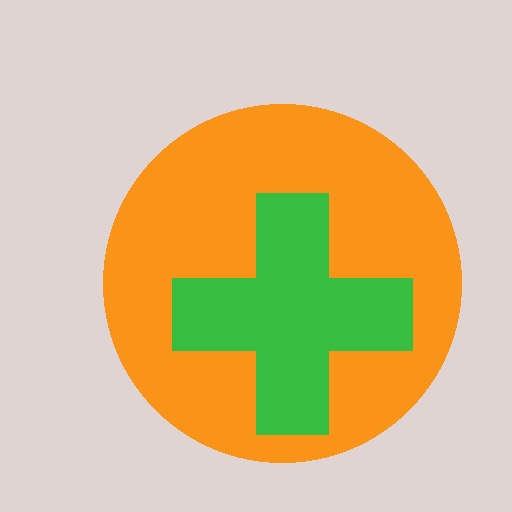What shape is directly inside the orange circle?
The green cross.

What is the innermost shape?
The green cross.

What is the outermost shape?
The orange circle.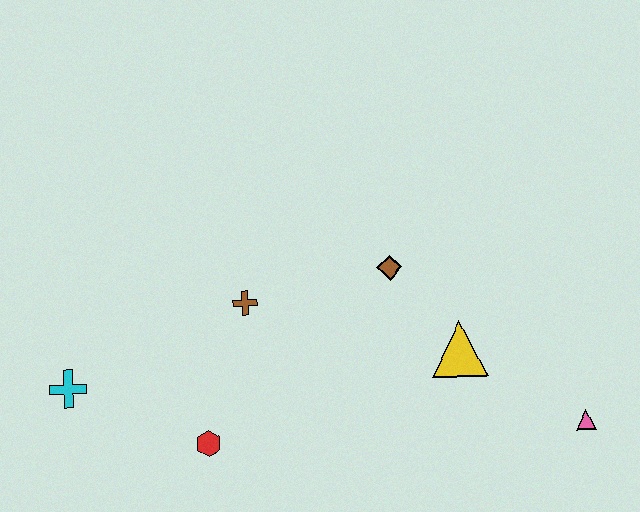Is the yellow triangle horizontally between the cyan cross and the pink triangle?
Yes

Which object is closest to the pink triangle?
The yellow triangle is closest to the pink triangle.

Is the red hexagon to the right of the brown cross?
No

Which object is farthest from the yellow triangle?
The cyan cross is farthest from the yellow triangle.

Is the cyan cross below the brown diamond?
Yes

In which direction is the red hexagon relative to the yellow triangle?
The red hexagon is to the left of the yellow triangle.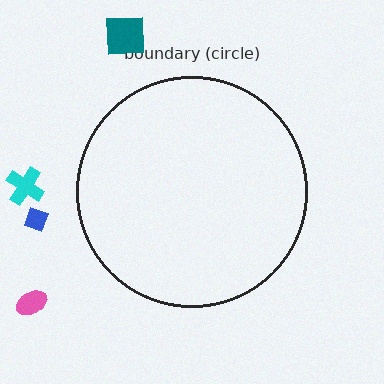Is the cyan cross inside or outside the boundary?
Outside.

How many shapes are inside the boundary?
0 inside, 4 outside.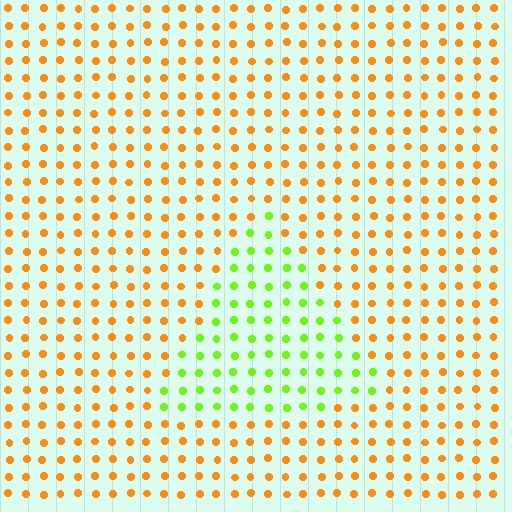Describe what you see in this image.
The image is filled with small orange elements in a uniform arrangement. A triangle-shaped region is visible where the elements are tinted to a slightly different hue, forming a subtle color boundary.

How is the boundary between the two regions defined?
The boundary is defined purely by a slight shift in hue (about 65 degrees). Spacing, size, and orientation are identical on both sides.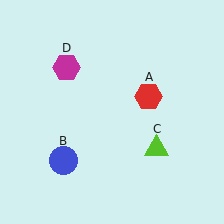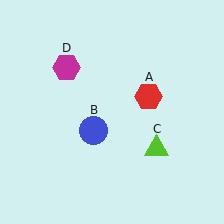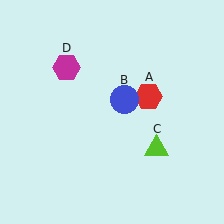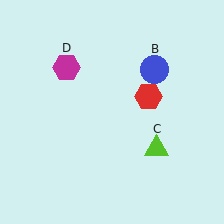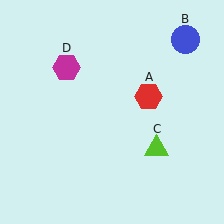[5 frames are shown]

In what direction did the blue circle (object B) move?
The blue circle (object B) moved up and to the right.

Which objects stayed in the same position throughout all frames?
Red hexagon (object A) and lime triangle (object C) and magenta hexagon (object D) remained stationary.